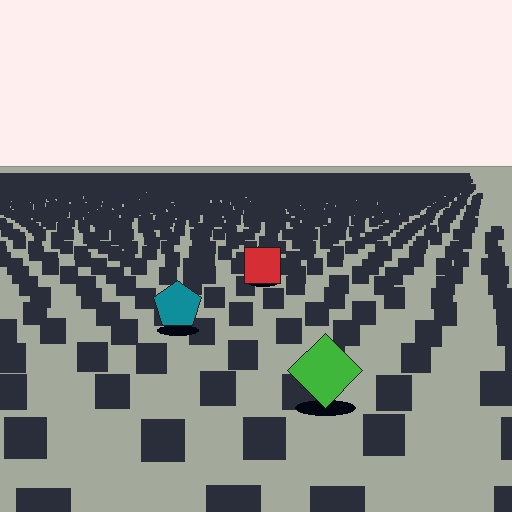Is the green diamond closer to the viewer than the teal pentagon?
Yes. The green diamond is closer — you can tell from the texture gradient: the ground texture is coarser near it.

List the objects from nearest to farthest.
From nearest to farthest: the green diamond, the teal pentagon, the red square.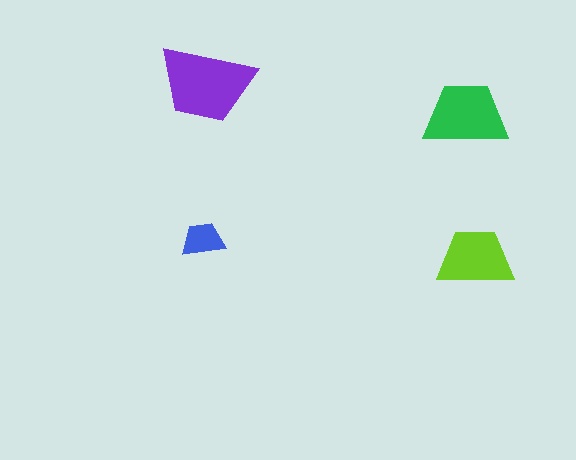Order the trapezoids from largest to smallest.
the purple one, the green one, the lime one, the blue one.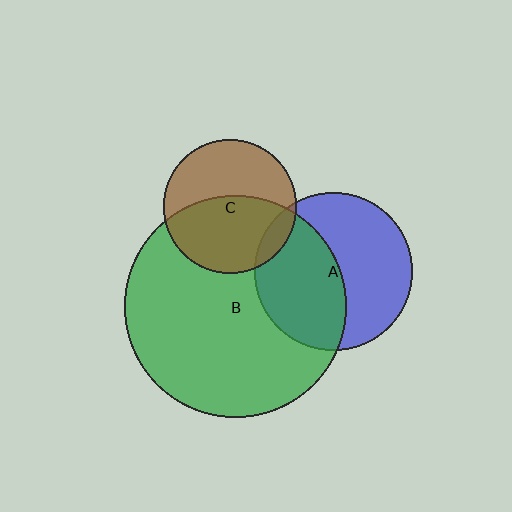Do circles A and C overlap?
Yes.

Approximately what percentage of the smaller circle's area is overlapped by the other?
Approximately 10%.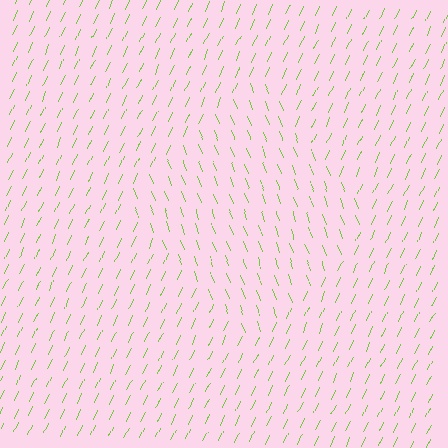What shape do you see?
I see a diamond.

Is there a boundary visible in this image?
Yes, there is a texture boundary formed by a change in line orientation.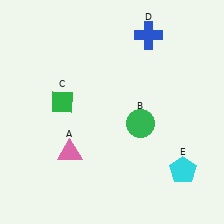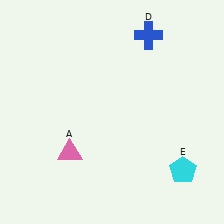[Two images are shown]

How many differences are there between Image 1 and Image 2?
There are 2 differences between the two images.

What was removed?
The green diamond (C), the green circle (B) were removed in Image 2.